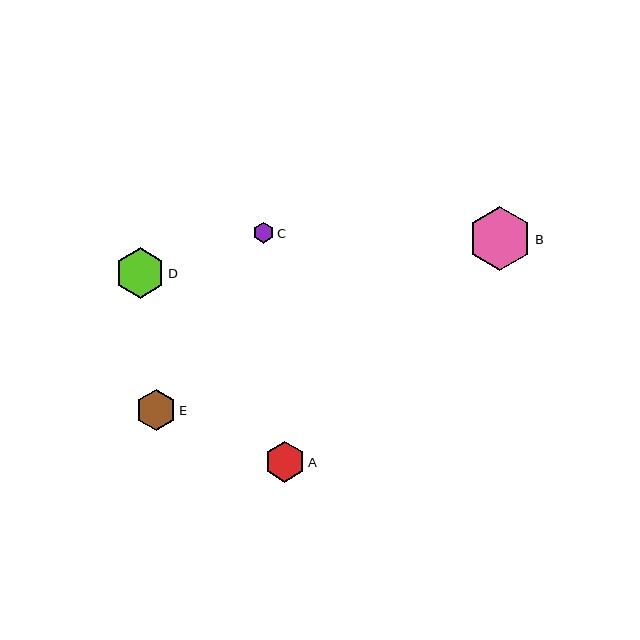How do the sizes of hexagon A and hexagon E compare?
Hexagon A and hexagon E are approximately the same size.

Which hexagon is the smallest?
Hexagon C is the smallest with a size of approximately 21 pixels.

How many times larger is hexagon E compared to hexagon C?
Hexagon E is approximately 1.9 times the size of hexagon C.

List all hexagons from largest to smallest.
From largest to smallest: B, D, A, E, C.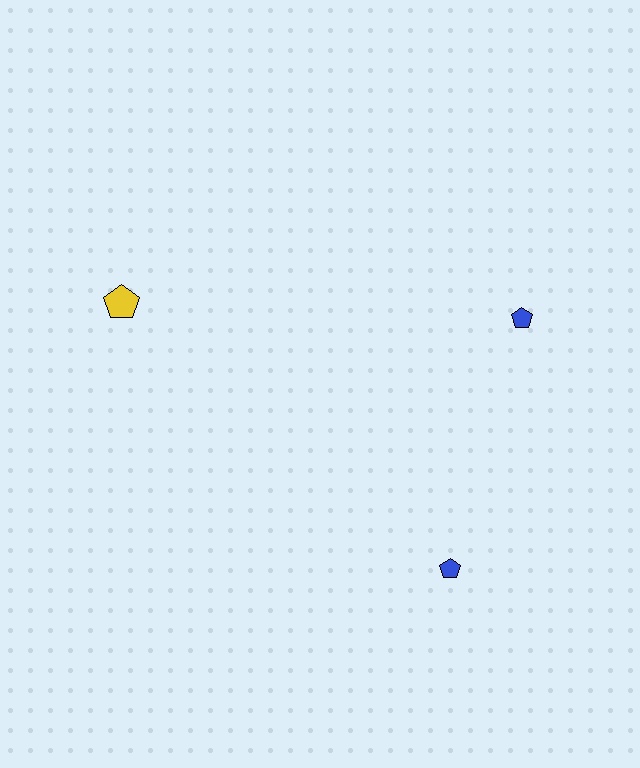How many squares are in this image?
There are no squares.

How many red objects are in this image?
There are no red objects.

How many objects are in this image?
There are 3 objects.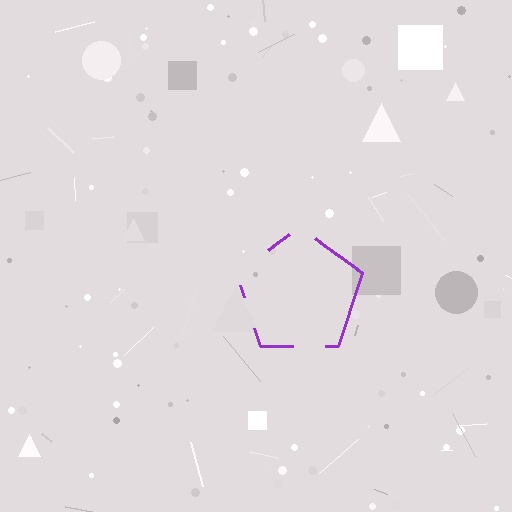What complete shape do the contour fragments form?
The contour fragments form a pentagon.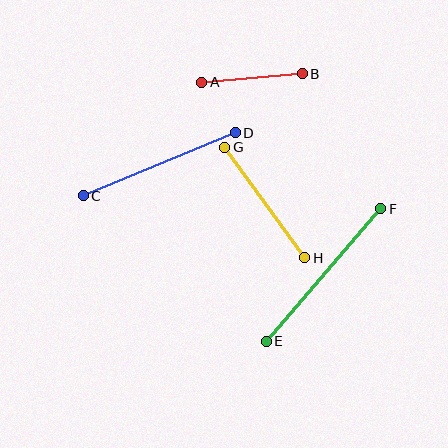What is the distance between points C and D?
The distance is approximately 165 pixels.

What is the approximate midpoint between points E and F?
The midpoint is at approximately (323, 275) pixels.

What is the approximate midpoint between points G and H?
The midpoint is at approximately (265, 202) pixels.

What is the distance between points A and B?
The distance is approximately 101 pixels.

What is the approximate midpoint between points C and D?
The midpoint is at approximately (159, 164) pixels.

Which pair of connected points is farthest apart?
Points E and F are farthest apart.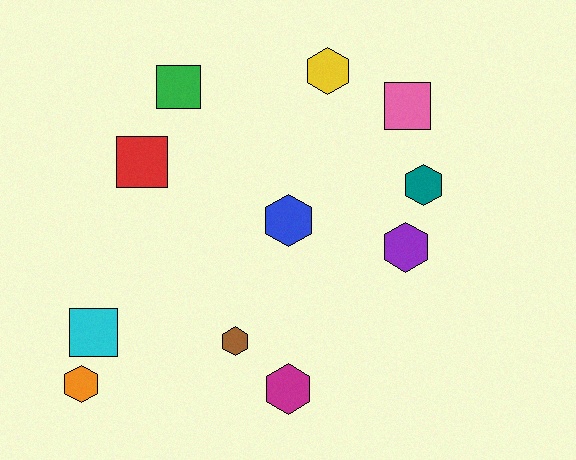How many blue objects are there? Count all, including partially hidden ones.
There is 1 blue object.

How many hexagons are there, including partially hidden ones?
There are 7 hexagons.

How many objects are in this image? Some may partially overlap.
There are 11 objects.